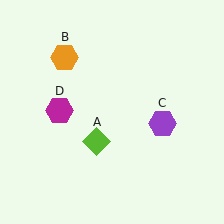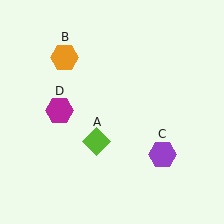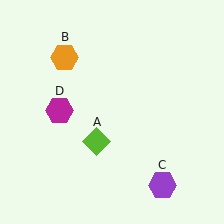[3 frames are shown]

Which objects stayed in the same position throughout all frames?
Lime diamond (object A) and orange hexagon (object B) and magenta hexagon (object D) remained stationary.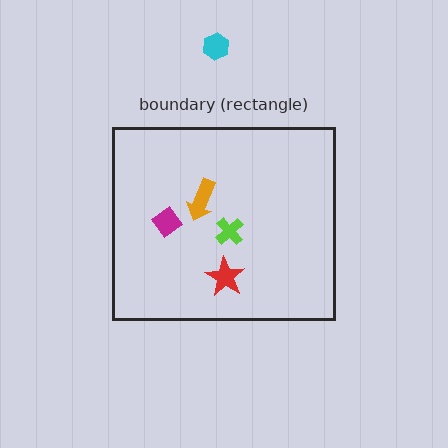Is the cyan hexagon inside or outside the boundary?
Outside.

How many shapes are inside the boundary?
4 inside, 1 outside.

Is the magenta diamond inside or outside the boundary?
Inside.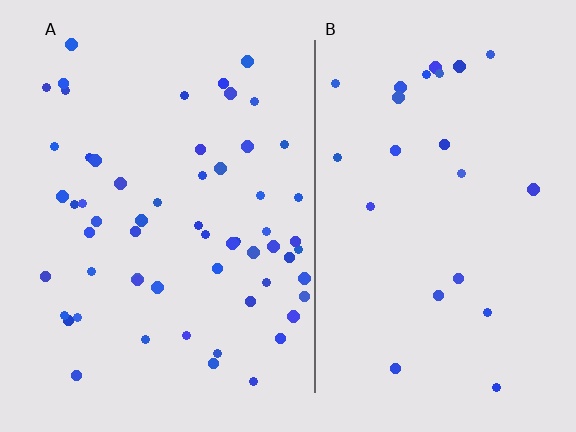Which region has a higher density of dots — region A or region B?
A (the left).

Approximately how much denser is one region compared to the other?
Approximately 2.5× — region A over region B.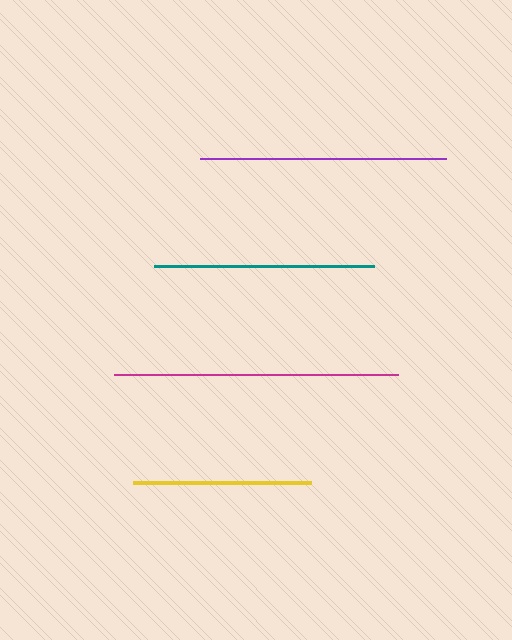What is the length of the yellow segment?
The yellow segment is approximately 178 pixels long.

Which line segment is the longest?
The magenta line is the longest at approximately 284 pixels.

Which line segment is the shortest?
The yellow line is the shortest at approximately 178 pixels.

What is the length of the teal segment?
The teal segment is approximately 221 pixels long.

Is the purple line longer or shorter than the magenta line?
The magenta line is longer than the purple line.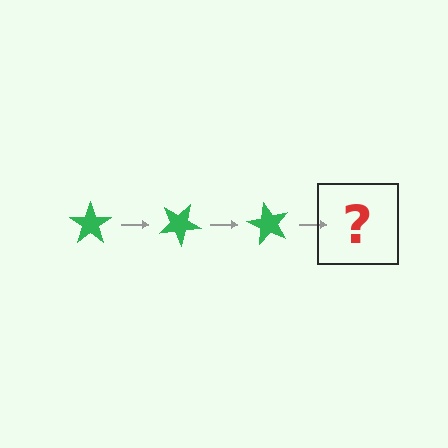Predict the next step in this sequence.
The next step is a green star rotated 90 degrees.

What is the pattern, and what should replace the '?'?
The pattern is that the star rotates 30 degrees each step. The '?' should be a green star rotated 90 degrees.